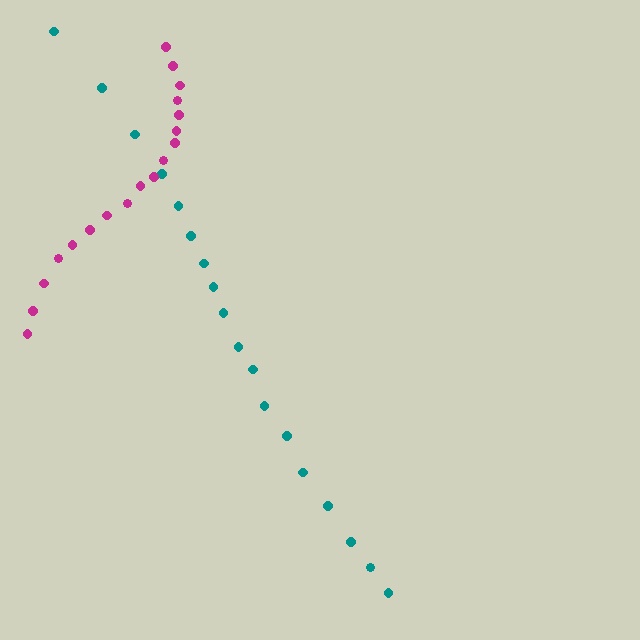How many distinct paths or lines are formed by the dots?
There are 2 distinct paths.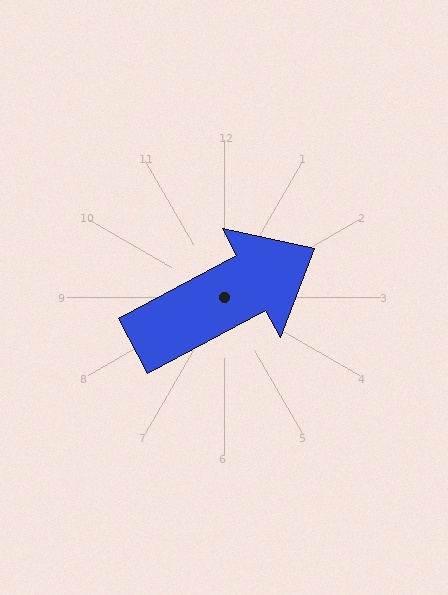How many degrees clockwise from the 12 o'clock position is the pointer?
Approximately 62 degrees.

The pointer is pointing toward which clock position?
Roughly 2 o'clock.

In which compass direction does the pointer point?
Northeast.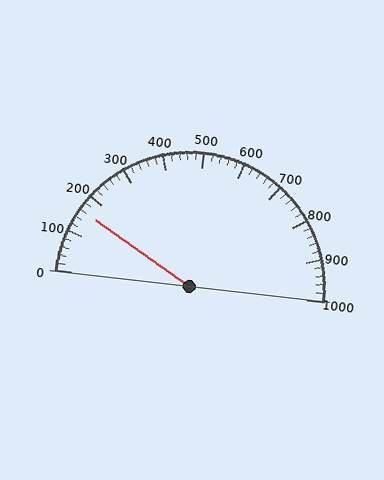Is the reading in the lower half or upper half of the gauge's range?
The reading is in the lower half of the range (0 to 1000).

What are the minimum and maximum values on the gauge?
The gauge ranges from 0 to 1000.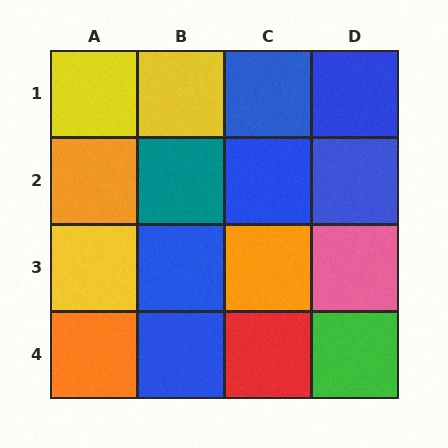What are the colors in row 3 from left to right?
Yellow, blue, orange, pink.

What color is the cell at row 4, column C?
Red.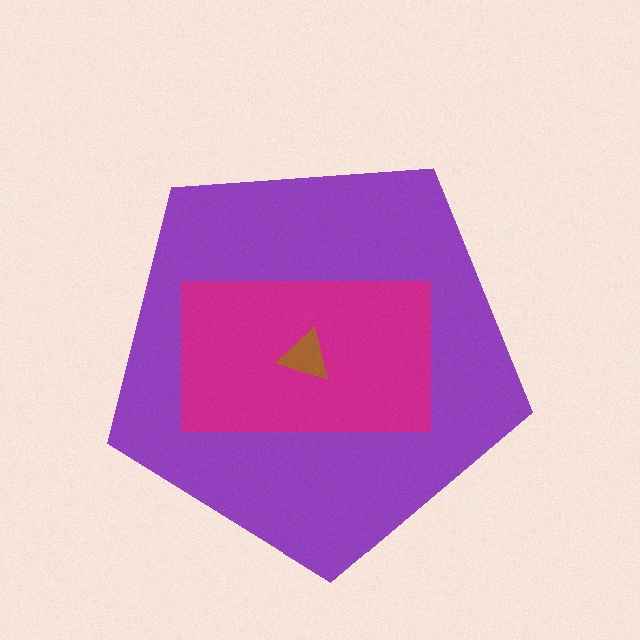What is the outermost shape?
The purple pentagon.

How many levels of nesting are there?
3.